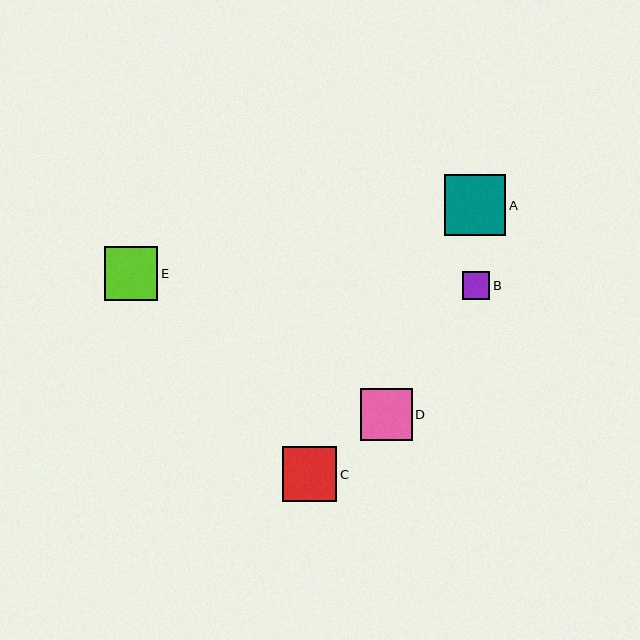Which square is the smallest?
Square B is the smallest with a size of approximately 27 pixels.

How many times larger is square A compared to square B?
Square A is approximately 2.2 times the size of square B.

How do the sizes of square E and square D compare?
Square E and square D are approximately the same size.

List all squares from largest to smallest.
From largest to smallest: A, C, E, D, B.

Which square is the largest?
Square A is the largest with a size of approximately 61 pixels.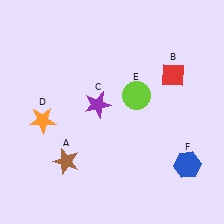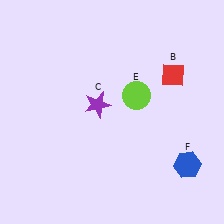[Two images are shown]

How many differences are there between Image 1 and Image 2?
There are 2 differences between the two images.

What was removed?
The orange star (D), the brown star (A) were removed in Image 2.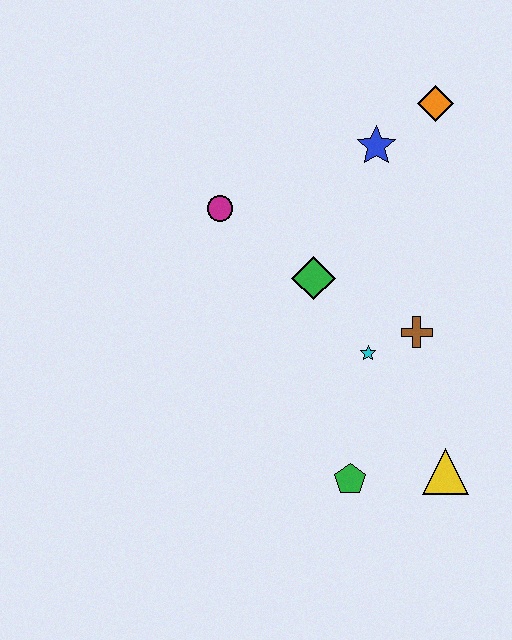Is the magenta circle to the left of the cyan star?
Yes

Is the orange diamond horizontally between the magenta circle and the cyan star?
No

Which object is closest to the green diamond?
The cyan star is closest to the green diamond.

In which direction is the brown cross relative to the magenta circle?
The brown cross is to the right of the magenta circle.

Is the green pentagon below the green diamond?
Yes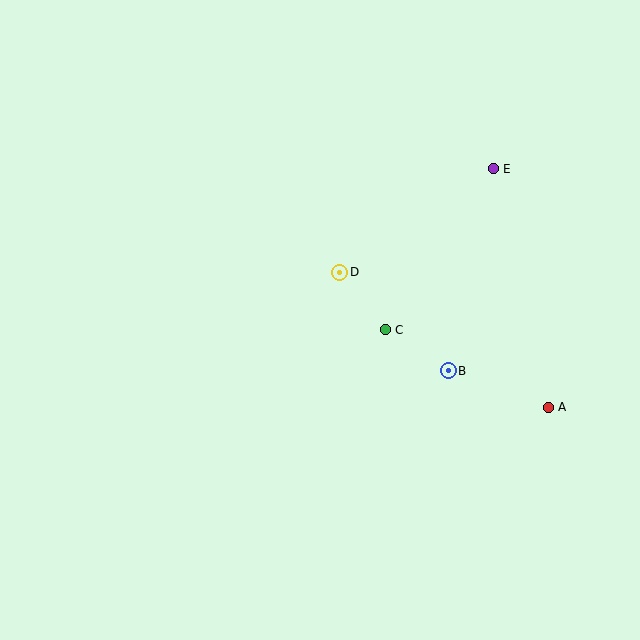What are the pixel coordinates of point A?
Point A is at (548, 407).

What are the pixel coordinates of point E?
Point E is at (493, 169).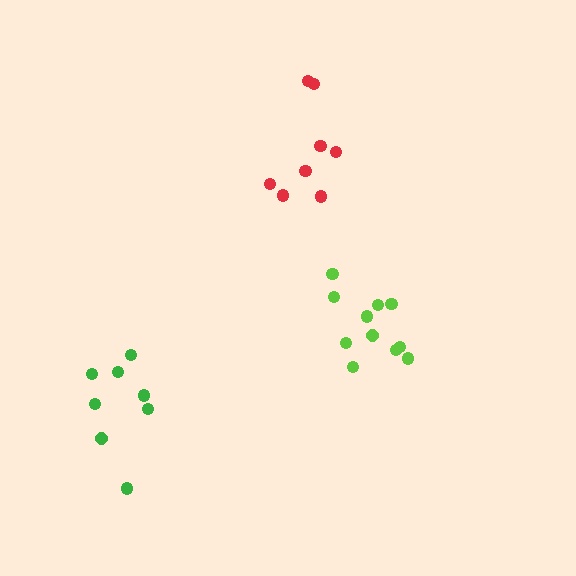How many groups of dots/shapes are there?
There are 3 groups.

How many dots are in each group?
Group 1: 11 dots, Group 2: 8 dots, Group 3: 8 dots (27 total).